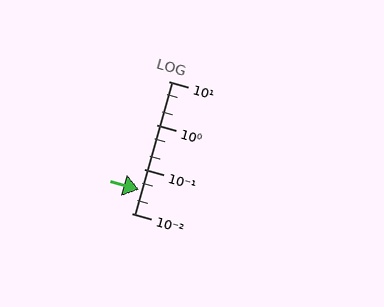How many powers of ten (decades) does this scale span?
The scale spans 3 decades, from 0.01 to 10.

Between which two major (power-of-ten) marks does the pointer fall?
The pointer is between 0.01 and 0.1.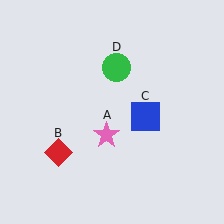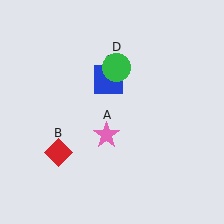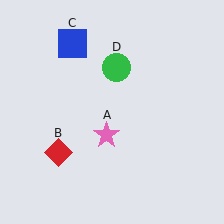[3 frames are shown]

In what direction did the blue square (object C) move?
The blue square (object C) moved up and to the left.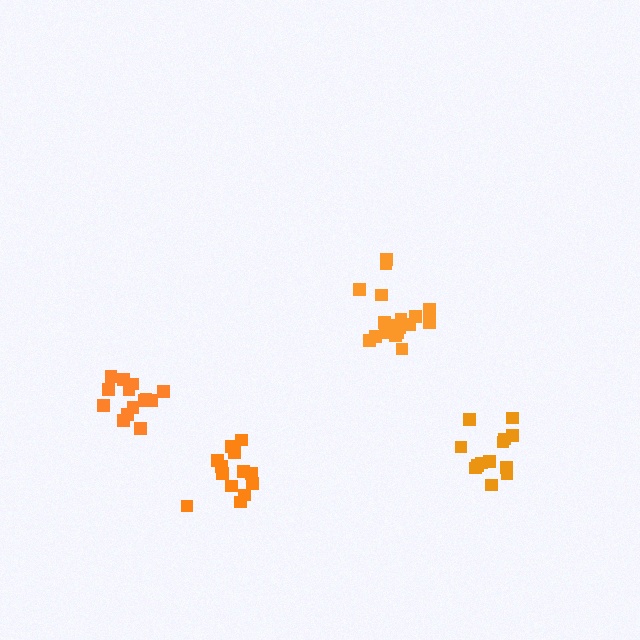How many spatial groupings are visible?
There are 4 spatial groupings.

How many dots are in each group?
Group 1: 13 dots, Group 2: 19 dots, Group 3: 13 dots, Group 4: 14 dots (59 total).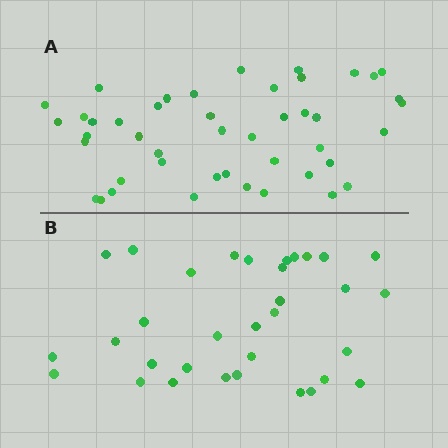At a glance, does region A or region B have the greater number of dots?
Region A (the top region) has more dots.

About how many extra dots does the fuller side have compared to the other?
Region A has roughly 12 or so more dots than region B.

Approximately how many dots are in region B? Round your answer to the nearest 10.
About 30 dots. (The exact count is 33, which rounds to 30.)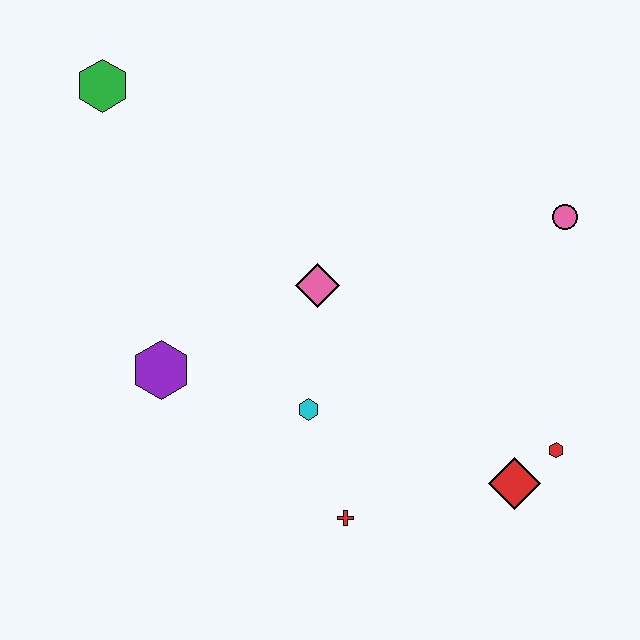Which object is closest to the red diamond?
The red hexagon is closest to the red diamond.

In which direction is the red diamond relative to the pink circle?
The red diamond is below the pink circle.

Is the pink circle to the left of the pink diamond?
No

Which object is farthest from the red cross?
The green hexagon is farthest from the red cross.